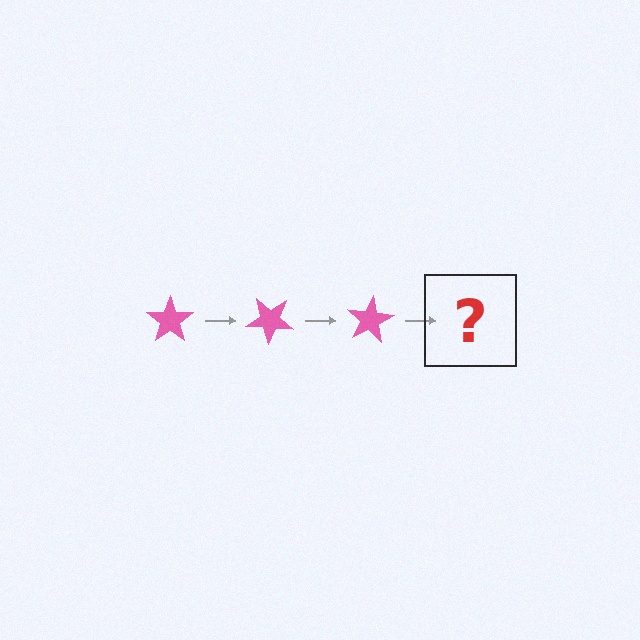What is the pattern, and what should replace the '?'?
The pattern is that the star rotates 40 degrees each step. The '?' should be a pink star rotated 120 degrees.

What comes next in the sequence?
The next element should be a pink star rotated 120 degrees.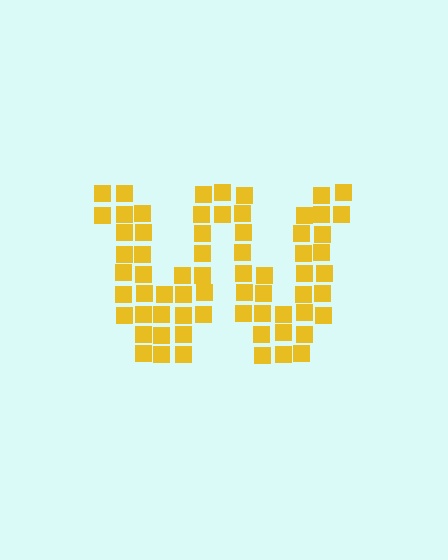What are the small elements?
The small elements are squares.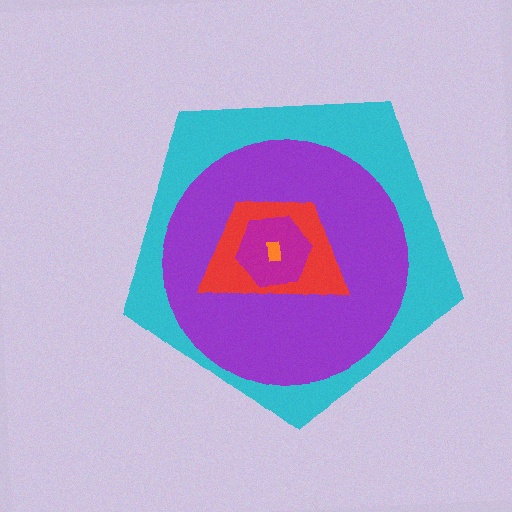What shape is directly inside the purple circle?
The red trapezoid.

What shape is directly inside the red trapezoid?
The magenta hexagon.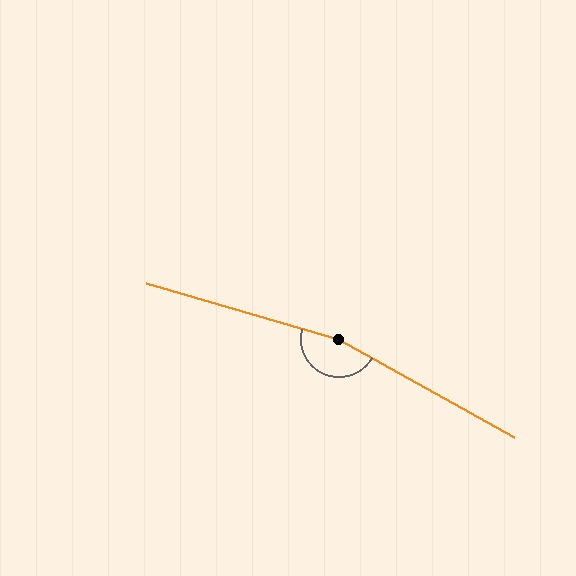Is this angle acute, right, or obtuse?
It is obtuse.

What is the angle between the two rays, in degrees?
Approximately 167 degrees.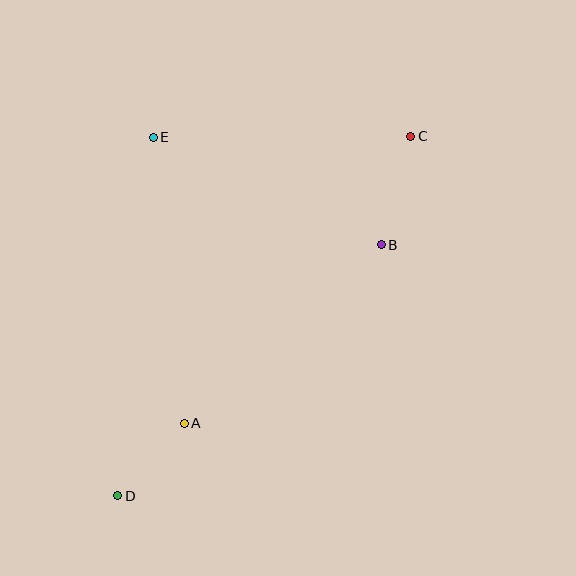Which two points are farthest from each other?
Points C and D are farthest from each other.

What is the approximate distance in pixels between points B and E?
The distance between B and E is approximately 252 pixels.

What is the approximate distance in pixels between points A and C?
The distance between A and C is approximately 366 pixels.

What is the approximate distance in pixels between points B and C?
The distance between B and C is approximately 112 pixels.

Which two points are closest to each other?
Points A and D are closest to each other.